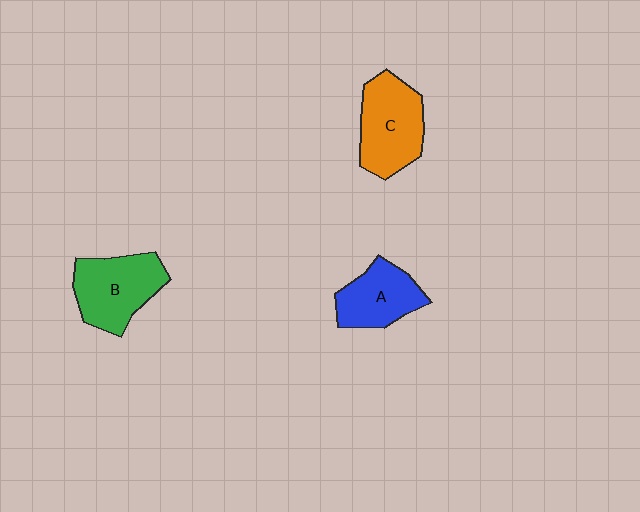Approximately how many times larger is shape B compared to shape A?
Approximately 1.2 times.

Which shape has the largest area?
Shape C (orange).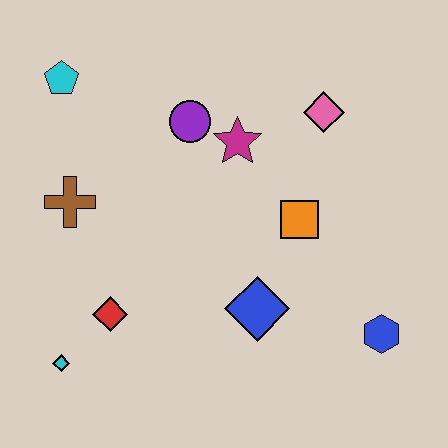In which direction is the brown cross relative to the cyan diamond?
The brown cross is above the cyan diamond.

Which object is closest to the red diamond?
The cyan diamond is closest to the red diamond.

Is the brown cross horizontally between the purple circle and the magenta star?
No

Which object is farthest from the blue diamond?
The cyan pentagon is farthest from the blue diamond.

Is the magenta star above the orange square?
Yes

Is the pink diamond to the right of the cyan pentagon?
Yes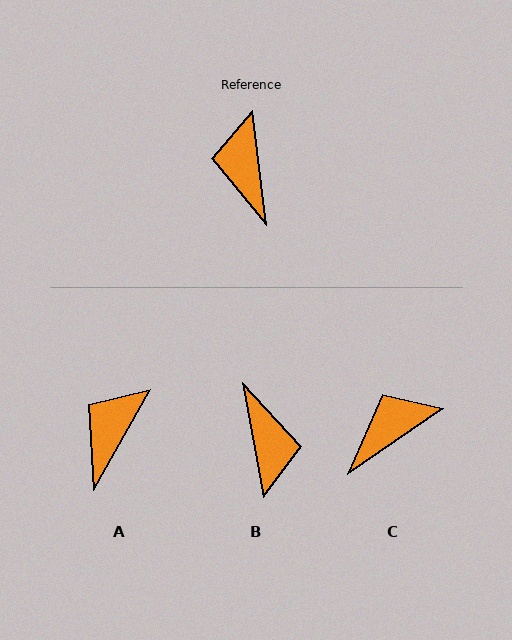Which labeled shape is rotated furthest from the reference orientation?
B, about 176 degrees away.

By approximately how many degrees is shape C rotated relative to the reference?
Approximately 63 degrees clockwise.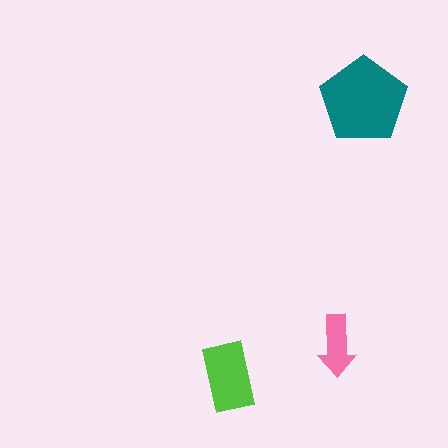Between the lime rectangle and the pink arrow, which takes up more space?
The lime rectangle.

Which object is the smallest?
The pink arrow.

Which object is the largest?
The teal pentagon.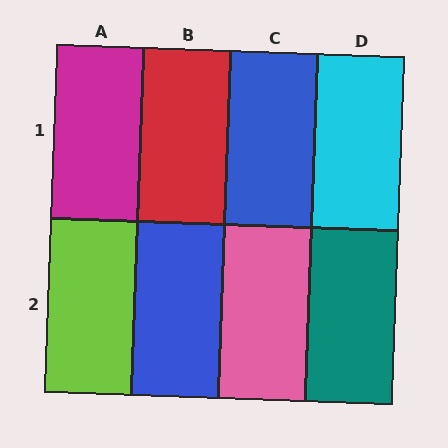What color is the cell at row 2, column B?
Blue.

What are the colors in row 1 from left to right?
Magenta, red, blue, cyan.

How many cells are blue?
2 cells are blue.